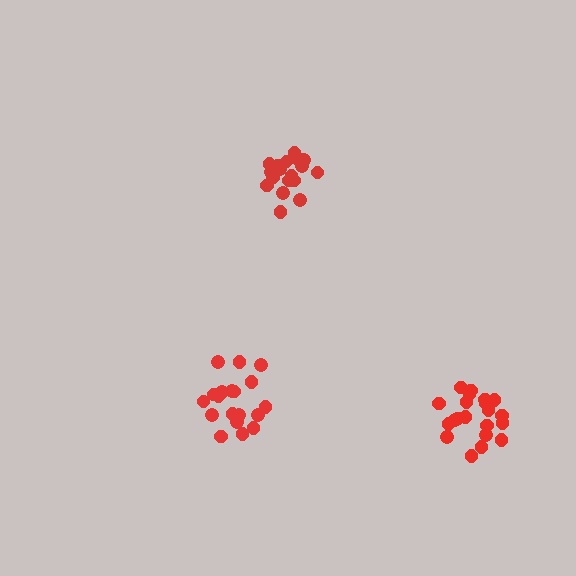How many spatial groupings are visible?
There are 3 spatial groupings.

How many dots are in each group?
Group 1: 19 dots, Group 2: 21 dots, Group 3: 19 dots (59 total).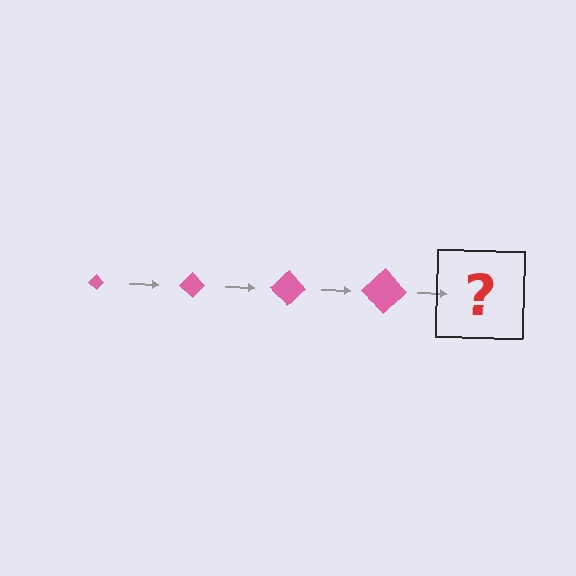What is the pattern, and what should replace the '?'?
The pattern is that the diamond gets progressively larger each step. The '?' should be a pink diamond, larger than the previous one.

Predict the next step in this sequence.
The next step is a pink diamond, larger than the previous one.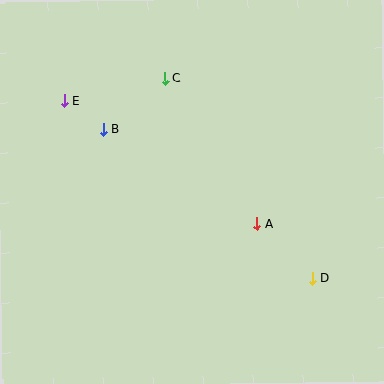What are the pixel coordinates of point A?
Point A is at (257, 224).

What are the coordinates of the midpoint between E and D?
The midpoint between E and D is at (188, 190).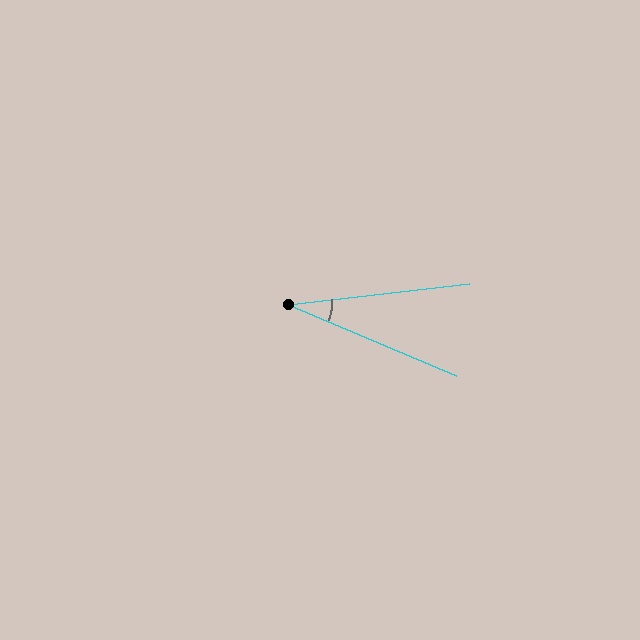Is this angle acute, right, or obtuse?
It is acute.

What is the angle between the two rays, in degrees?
Approximately 30 degrees.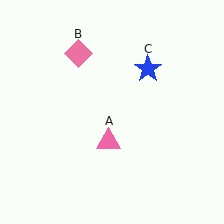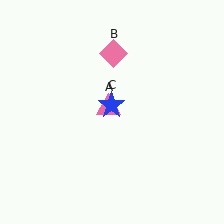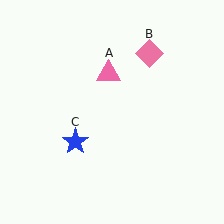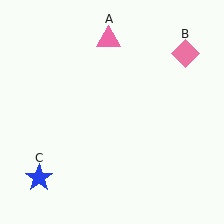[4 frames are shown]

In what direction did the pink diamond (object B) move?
The pink diamond (object B) moved right.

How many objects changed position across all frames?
3 objects changed position: pink triangle (object A), pink diamond (object B), blue star (object C).